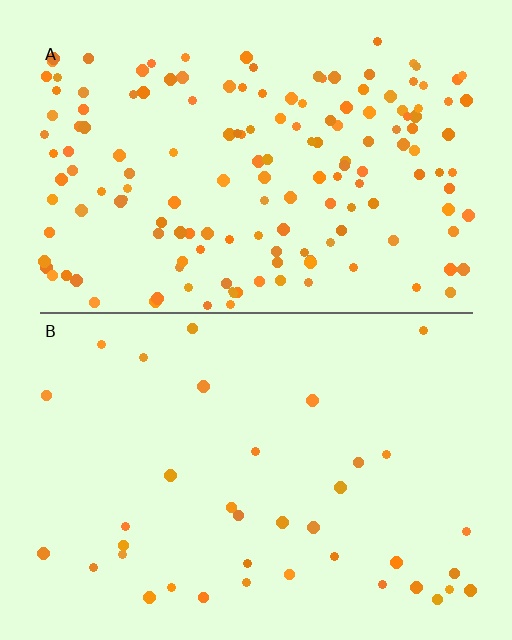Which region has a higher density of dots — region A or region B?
A (the top).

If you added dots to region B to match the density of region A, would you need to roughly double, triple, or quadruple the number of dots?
Approximately quadruple.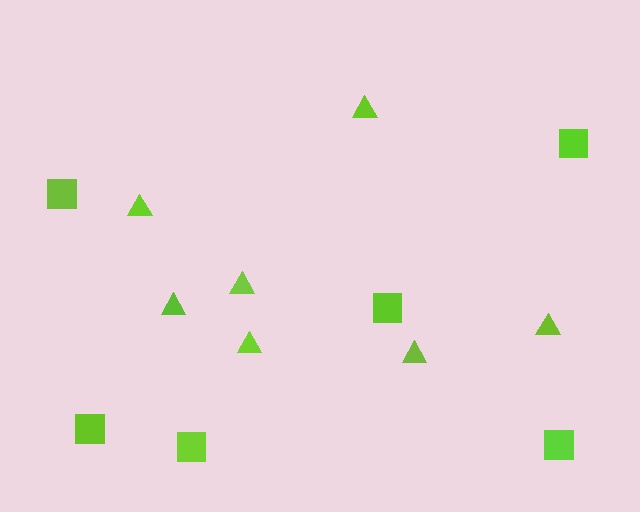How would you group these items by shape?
There are 2 groups: one group of squares (6) and one group of triangles (7).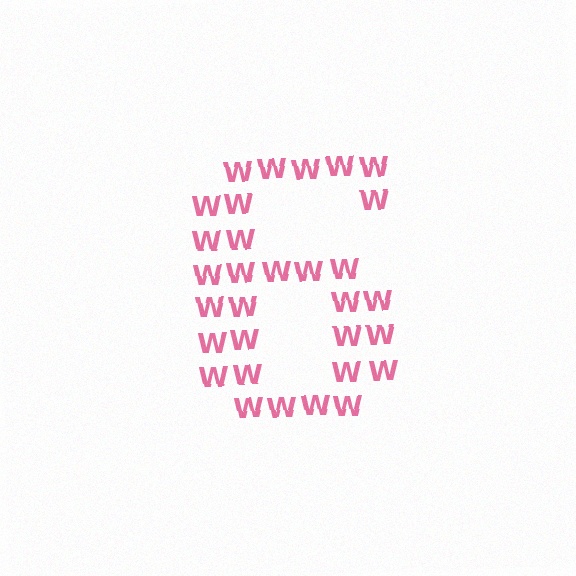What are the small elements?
The small elements are letter W's.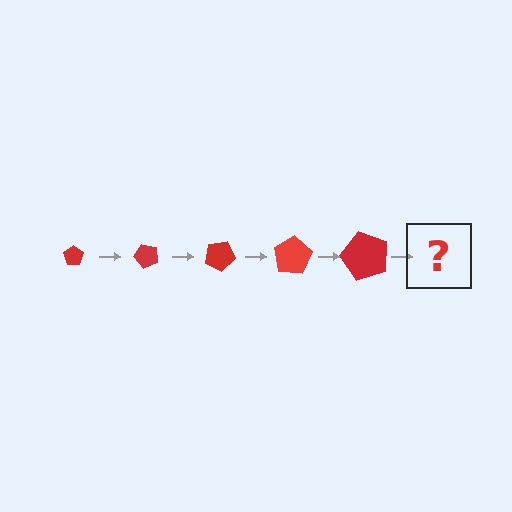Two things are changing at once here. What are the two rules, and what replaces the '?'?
The two rules are that the pentagon grows larger each step and it rotates 50 degrees each step. The '?' should be a pentagon, larger than the previous one and rotated 250 degrees from the start.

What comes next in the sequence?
The next element should be a pentagon, larger than the previous one and rotated 250 degrees from the start.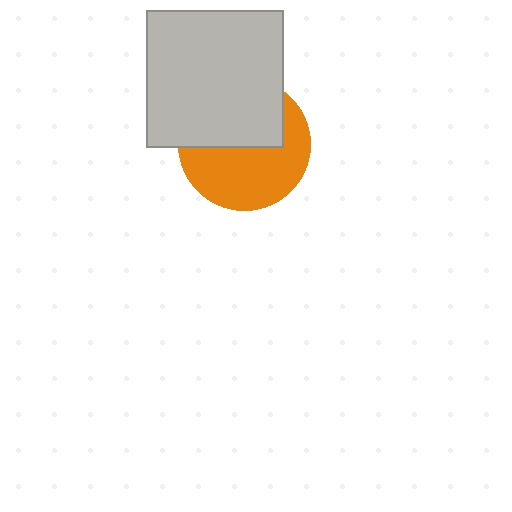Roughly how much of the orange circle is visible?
About half of it is visible (roughly 55%).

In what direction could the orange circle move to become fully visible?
The orange circle could move down. That would shift it out from behind the light gray square entirely.